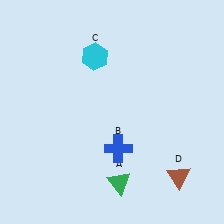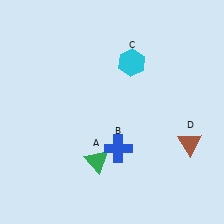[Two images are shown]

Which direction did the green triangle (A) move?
The green triangle (A) moved left.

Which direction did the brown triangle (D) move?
The brown triangle (D) moved up.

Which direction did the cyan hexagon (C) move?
The cyan hexagon (C) moved right.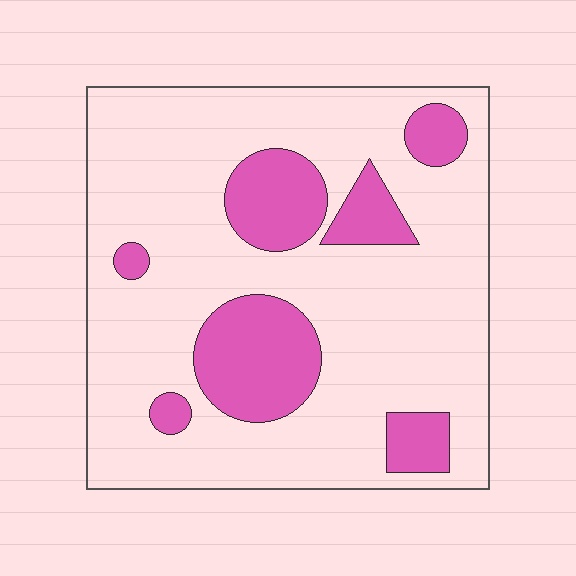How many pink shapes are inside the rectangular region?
7.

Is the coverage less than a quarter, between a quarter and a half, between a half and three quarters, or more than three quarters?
Less than a quarter.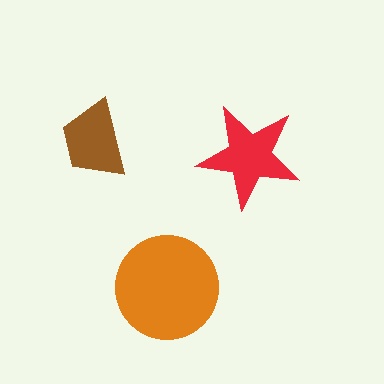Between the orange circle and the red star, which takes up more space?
The orange circle.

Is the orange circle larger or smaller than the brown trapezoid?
Larger.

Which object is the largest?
The orange circle.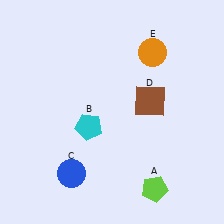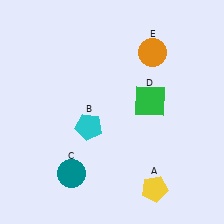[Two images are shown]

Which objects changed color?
A changed from lime to yellow. C changed from blue to teal. D changed from brown to green.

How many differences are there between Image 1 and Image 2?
There are 3 differences between the two images.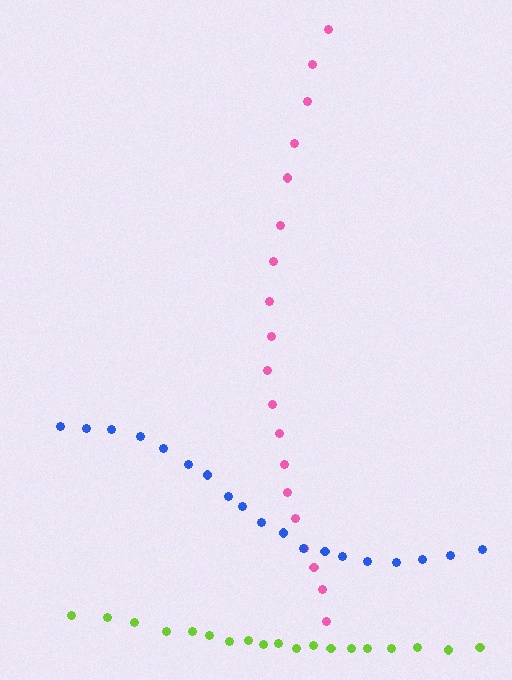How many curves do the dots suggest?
There are 3 distinct paths.